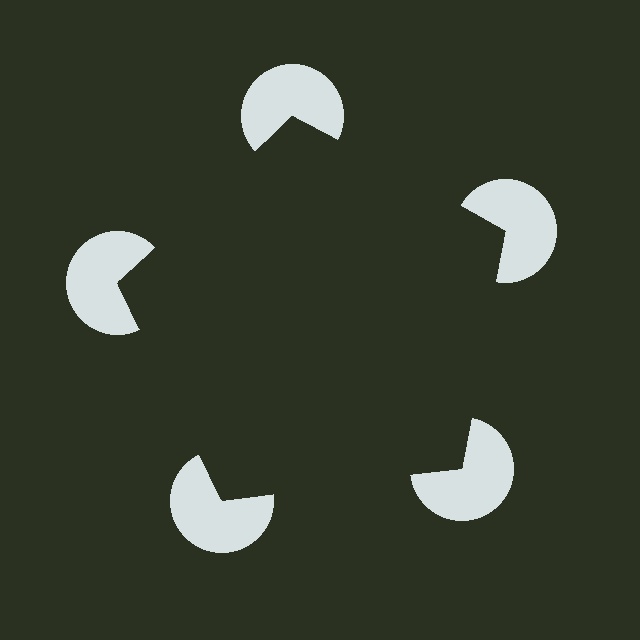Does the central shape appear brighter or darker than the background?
It typically appears slightly darker than the background, even though no actual brightness change is drawn.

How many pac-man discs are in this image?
There are 5 — one at each vertex of the illusory pentagon.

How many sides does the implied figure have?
5 sides.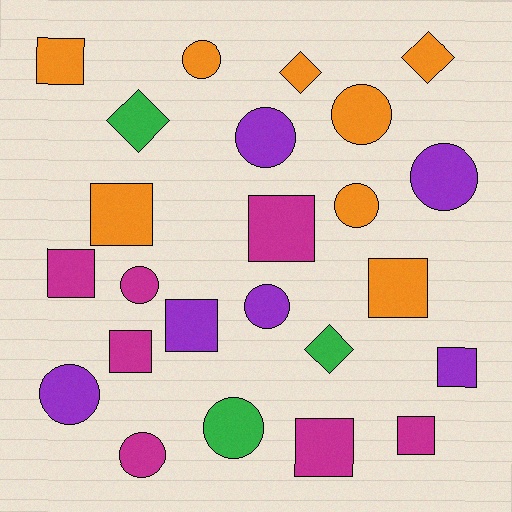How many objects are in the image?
There are 24 objects.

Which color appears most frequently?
Orange, with 8 objects.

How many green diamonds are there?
There are 2 green diamonds.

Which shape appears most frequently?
Circle, with 10 objects.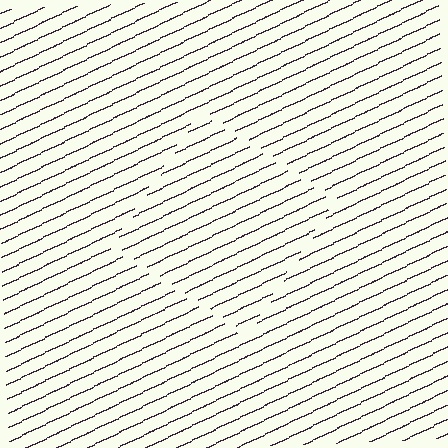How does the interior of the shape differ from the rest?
The interior of the shape contains the same grating, shifted by half a period — the contour is defined by the phase discontinuity where line-ends from the inner and outer gratings abut.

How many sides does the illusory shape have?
4 sides — the line-ends trace a square.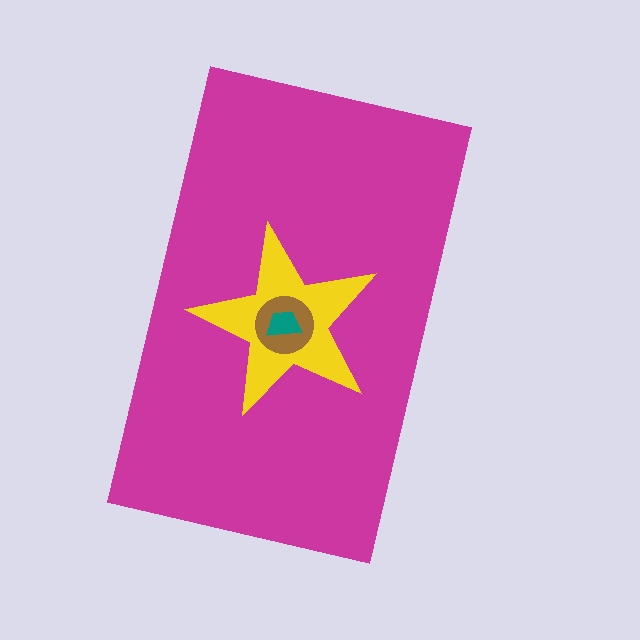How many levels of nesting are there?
4.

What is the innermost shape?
The teal trapezoid.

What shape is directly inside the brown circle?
The teal trapezoid.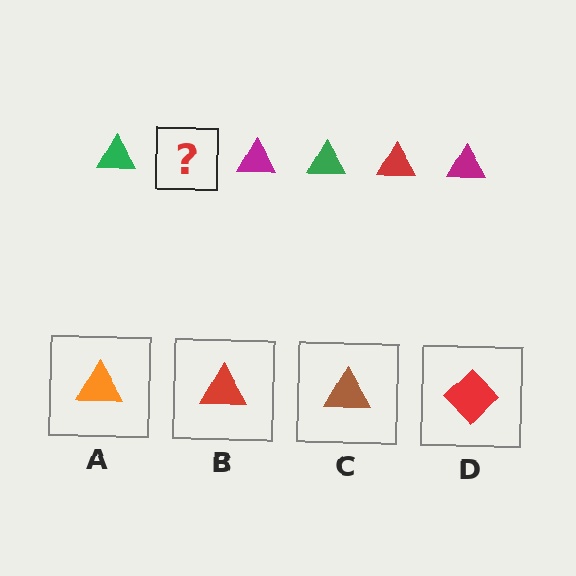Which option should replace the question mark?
Option B.